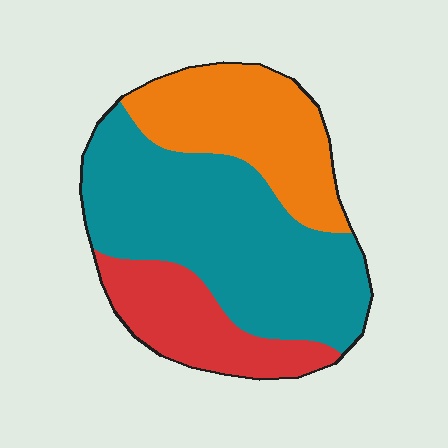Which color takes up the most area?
Teal, at roughly 50%.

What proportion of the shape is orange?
Orange covers around 30% of the shape.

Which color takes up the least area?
Red, at roughly 20%.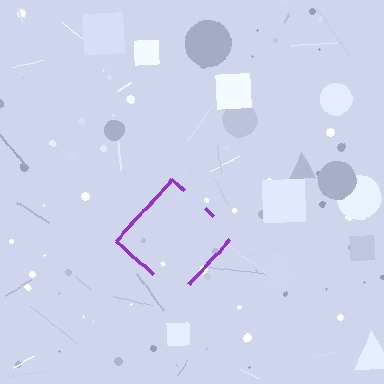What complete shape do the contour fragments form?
The contour fragments form a diamond.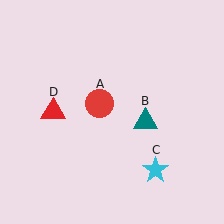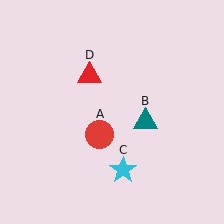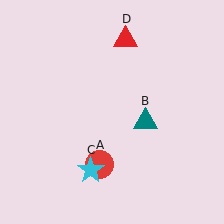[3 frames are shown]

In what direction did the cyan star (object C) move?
The cyan star (object C) moved left.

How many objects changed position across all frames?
3 objects changed position: red circle (object A), cyan star (object C), red triangle (object D).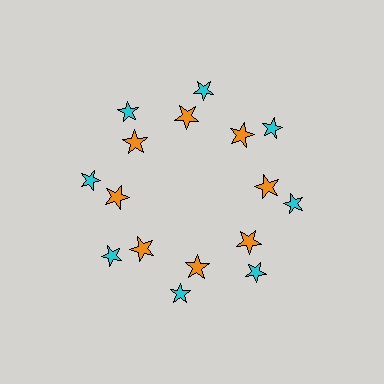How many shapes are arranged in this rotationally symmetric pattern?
There are 16 shapes, arranged in 8 groups of 2.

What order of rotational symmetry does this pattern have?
This pattern has 8-fold rotational symmetry.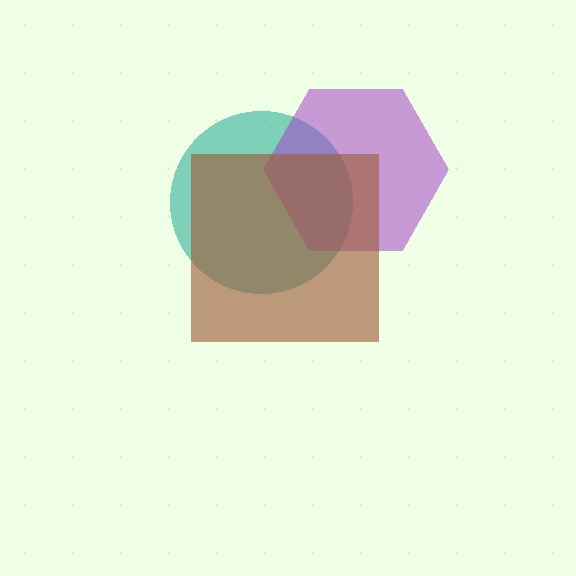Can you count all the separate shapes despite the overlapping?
Yes, there are 3 separate shapes.